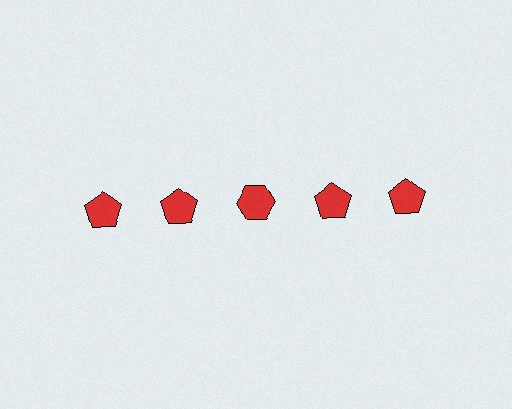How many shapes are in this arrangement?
There are 5 shapes arranged in a grid pattern.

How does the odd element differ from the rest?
It has a different shape: hexagon instead of pentagon.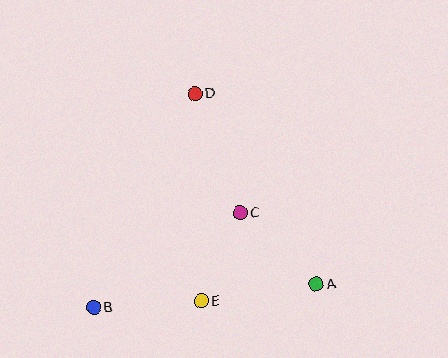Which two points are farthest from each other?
Points B and D are farthest from each other.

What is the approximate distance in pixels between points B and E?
The distance between B and E is approximately 108 pixels.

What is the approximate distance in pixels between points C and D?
The distance between C and D is approximately 128 pixels.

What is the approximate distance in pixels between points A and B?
The distance between A and B is approximately 224 pixels.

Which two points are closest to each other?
Points C and E are closest to each other.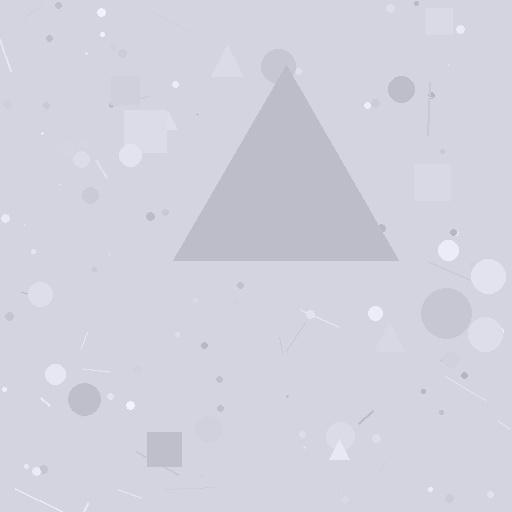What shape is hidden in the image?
A triangle is hidden in the image.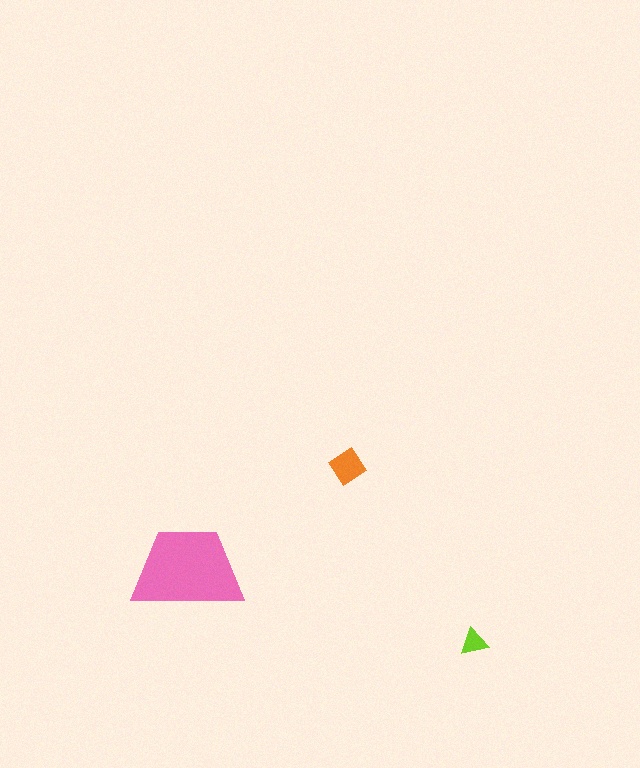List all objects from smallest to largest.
The lime triangle, the orange diamond, the pink trapezoid.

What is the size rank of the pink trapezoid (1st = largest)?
1st.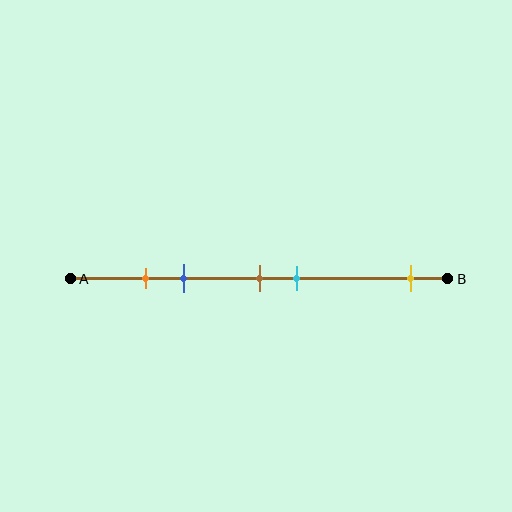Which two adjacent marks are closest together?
The orange and blue marks are the closest adjacent pair.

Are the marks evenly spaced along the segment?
No, the marks are not evenly spaced.